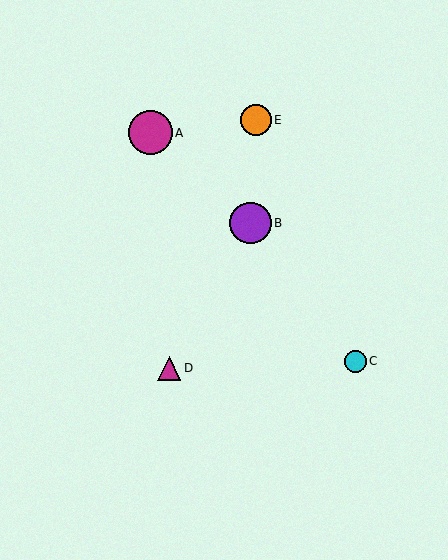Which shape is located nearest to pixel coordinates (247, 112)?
The orange circle (labeled E) at (256, 120) is nearest to that location.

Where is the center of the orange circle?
The center of the orange circle is at (256, 120).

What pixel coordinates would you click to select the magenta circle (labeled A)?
Click at (150, 133) to select the magenta circle A.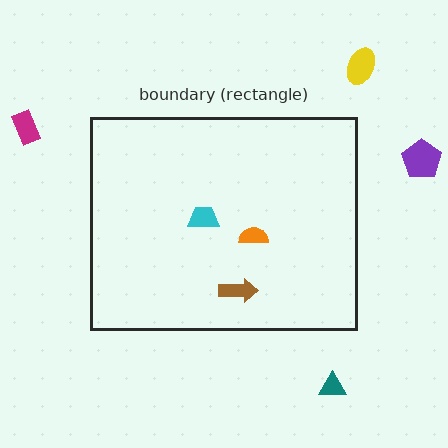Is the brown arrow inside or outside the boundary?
Inside.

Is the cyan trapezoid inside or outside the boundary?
Inside.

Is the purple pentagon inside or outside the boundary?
Outside.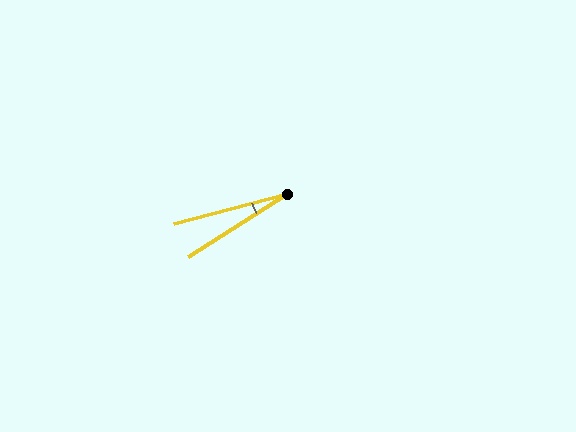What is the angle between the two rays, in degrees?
Approximately 17 degrees.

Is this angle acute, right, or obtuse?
It is acute.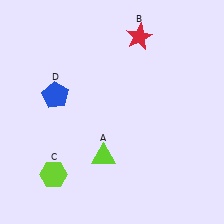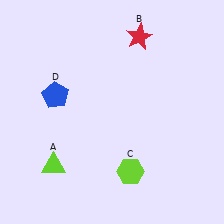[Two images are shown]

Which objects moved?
The objects that moved are: the lime triangle (A), the lime hexagon (C).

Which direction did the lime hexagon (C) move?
The lime hexagon (C) moved right.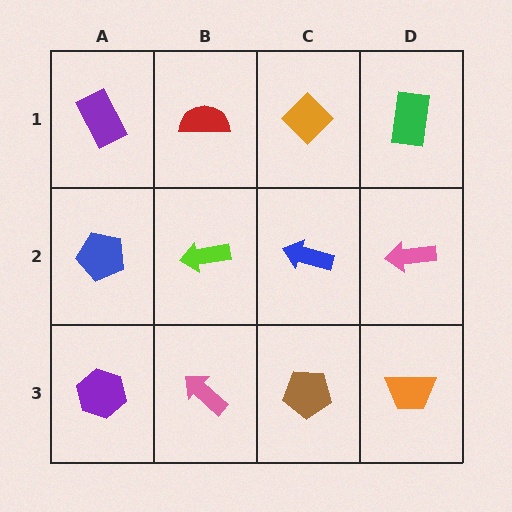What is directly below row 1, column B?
A lime arrow.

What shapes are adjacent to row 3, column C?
A blue arrow (row 2, column C), a pink arrow (row 3, column B), an orange trapezoid (row 3, column D).